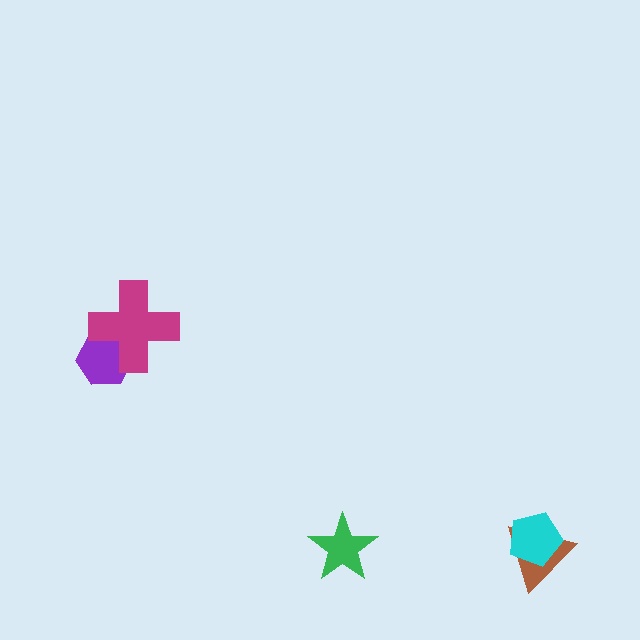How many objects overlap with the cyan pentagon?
1 object overlaps with the cyan pentagon.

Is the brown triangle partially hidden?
Yes, it is partially covered by another shape.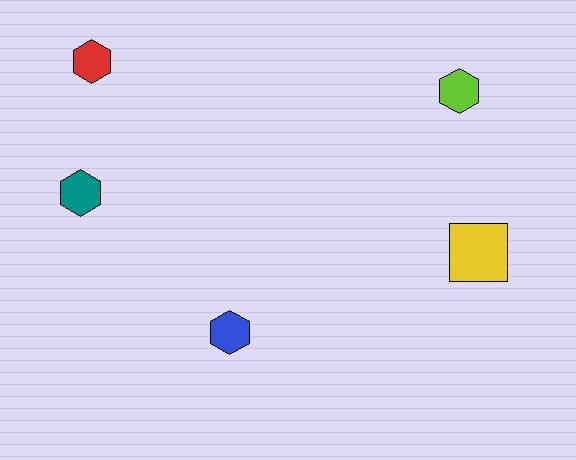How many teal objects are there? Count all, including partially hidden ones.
There is 1 teal object.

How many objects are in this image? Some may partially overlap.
There are 5 objects.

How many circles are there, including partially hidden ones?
There are no circles.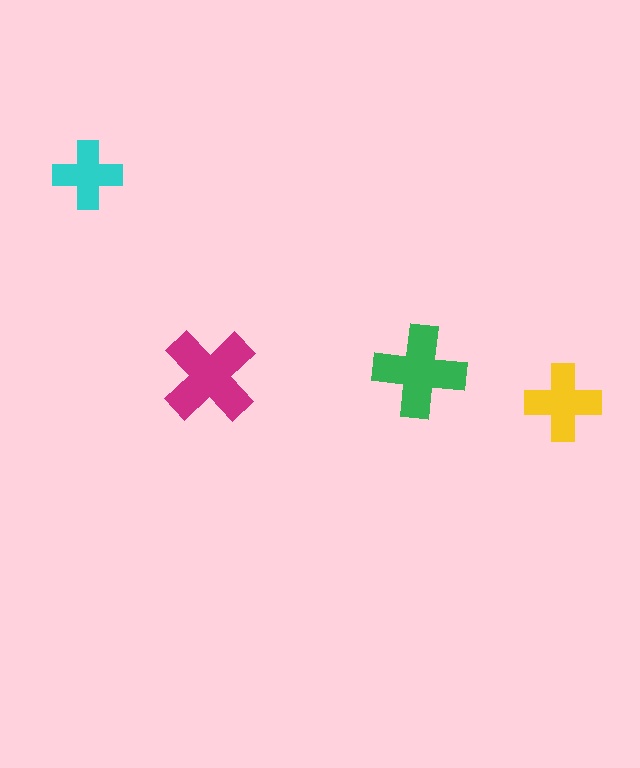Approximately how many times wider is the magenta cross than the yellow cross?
About 1.5 times wider.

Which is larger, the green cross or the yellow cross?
The green one.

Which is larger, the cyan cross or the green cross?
The green one.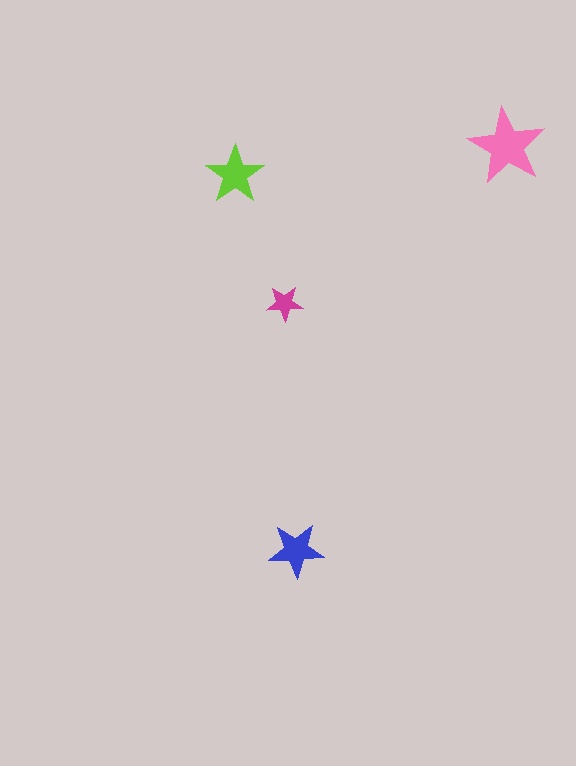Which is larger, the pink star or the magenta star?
The pink one.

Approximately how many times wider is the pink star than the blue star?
About 1.5 times wider.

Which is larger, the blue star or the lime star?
The lime one.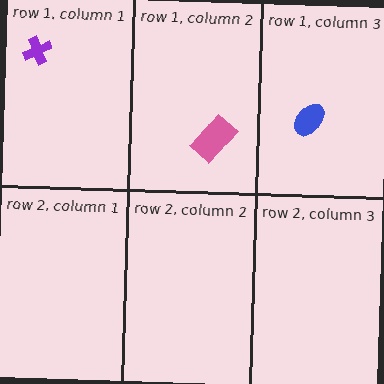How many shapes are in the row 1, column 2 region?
1.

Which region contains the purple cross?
The row 1, column 1 region.